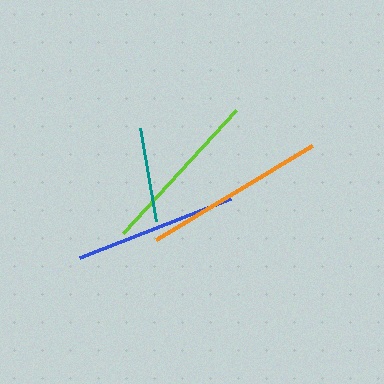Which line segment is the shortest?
The teal line is the shortest at approximately 95 pixels.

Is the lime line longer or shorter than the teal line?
The lime line is longer than the teal line.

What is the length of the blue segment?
The blue segment is approximately 163 pixels long.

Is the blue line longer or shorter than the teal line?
The blue line is longer than the teal line.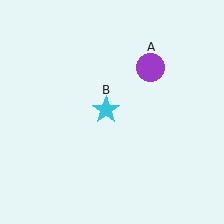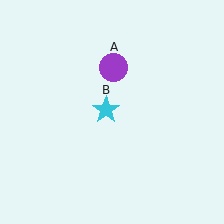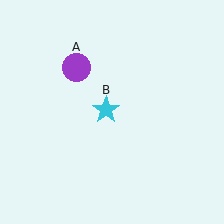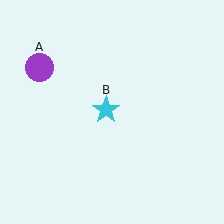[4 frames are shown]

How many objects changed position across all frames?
1 object changed position: purple circle (object A).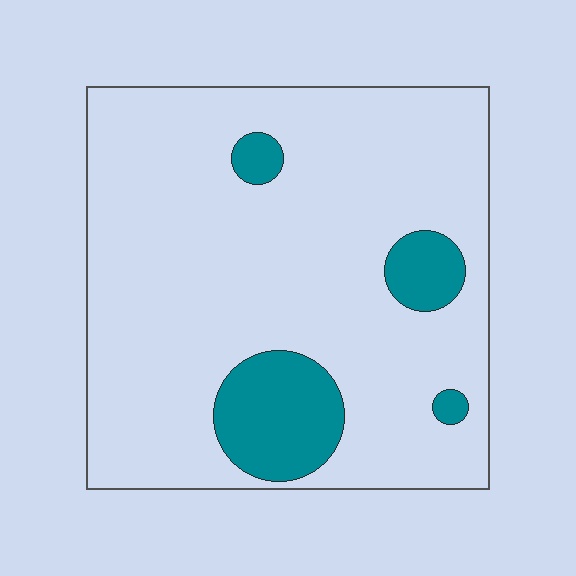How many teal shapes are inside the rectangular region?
4.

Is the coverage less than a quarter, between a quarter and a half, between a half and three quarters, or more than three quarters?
Less than a quarter.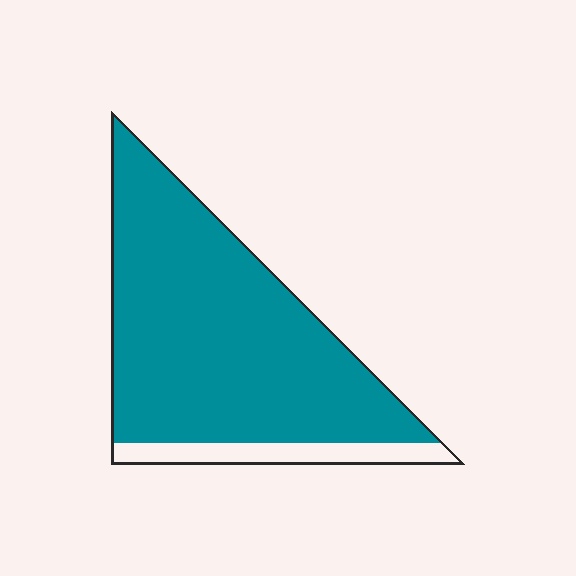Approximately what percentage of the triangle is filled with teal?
Approximately 90%.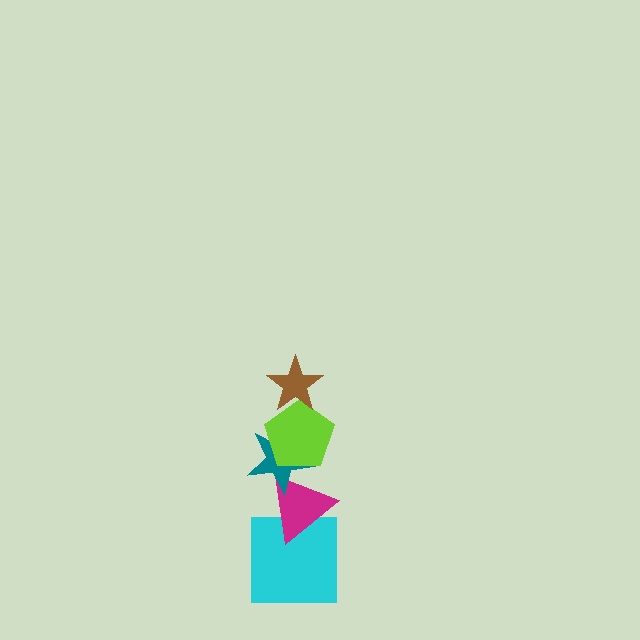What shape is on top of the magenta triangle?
The teal star is on top of the magenta triangle.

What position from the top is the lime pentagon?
The lime pentagon is 2nd from the top.